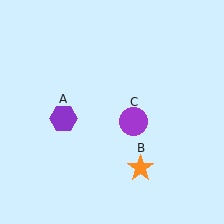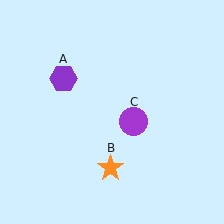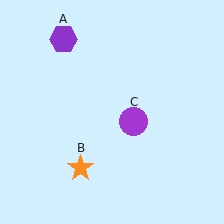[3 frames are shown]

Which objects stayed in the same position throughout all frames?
Purple circle (object C) remained stationary.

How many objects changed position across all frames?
2 objects changed position: purple hexagon (object A), orange star (object B).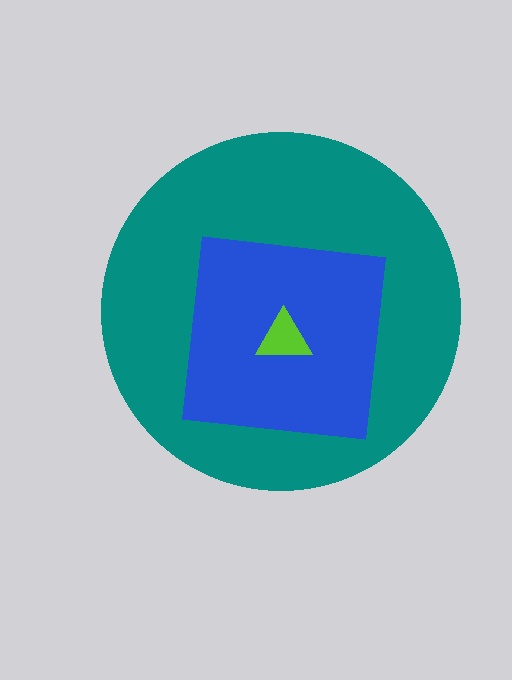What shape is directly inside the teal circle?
The blue square.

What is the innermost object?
The lime triangle.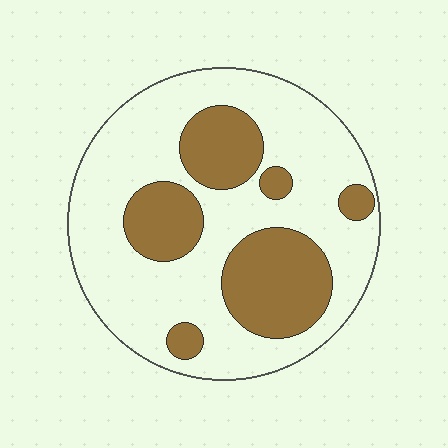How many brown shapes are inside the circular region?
6.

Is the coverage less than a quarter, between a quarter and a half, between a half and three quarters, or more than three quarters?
Between a quarter and a half.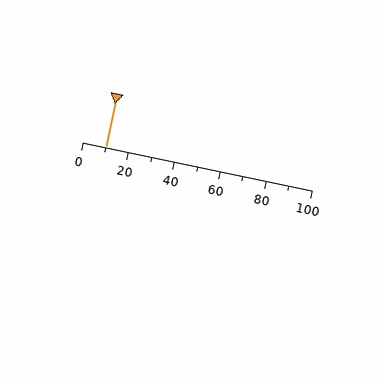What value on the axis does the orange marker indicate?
The marker indicates approximately 10.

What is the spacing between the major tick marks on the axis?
The major ticks are spaced 20 apart.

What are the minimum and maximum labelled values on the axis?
The axis runs from 0 to 100.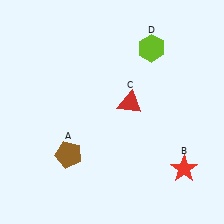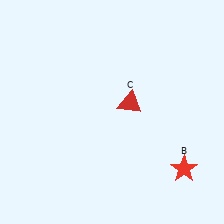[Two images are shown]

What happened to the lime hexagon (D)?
The lime hexagon (D) was removed in Image 2. It was in the top-right area of Image 1.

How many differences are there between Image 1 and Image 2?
There are 2 differences between the two images.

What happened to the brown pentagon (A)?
The brown pentagon (A) was removed in Image 2. It was in the bottom-left area of Image 1.